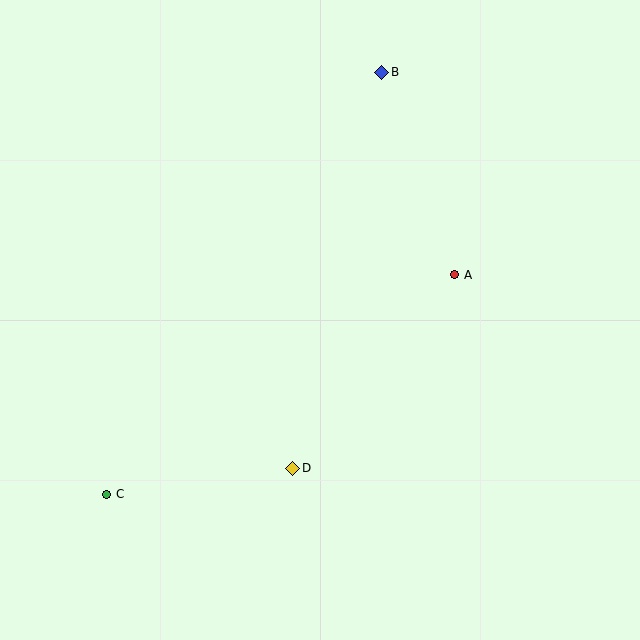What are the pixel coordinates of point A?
Point A is at (455, 275).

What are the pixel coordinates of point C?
Point C is at (107, 494).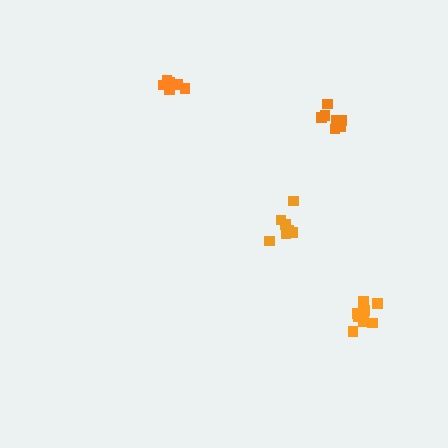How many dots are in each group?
Group 1: 8 dots, Group 2: 7 dots, Group 3: 9 dots, Group 4: 6 dots (30 total).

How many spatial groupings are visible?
There are 4 spatial groupings.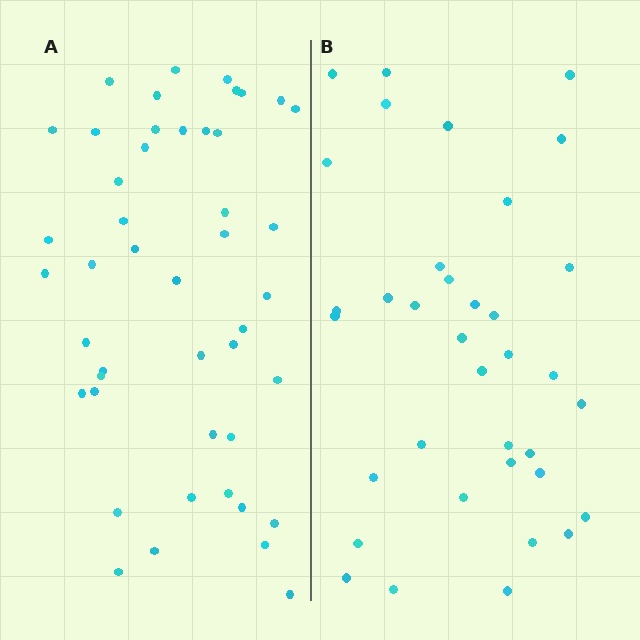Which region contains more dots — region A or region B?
Region A (the left region) has more dots.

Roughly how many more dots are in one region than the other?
Region A has roughly 10 or so more dots than region B.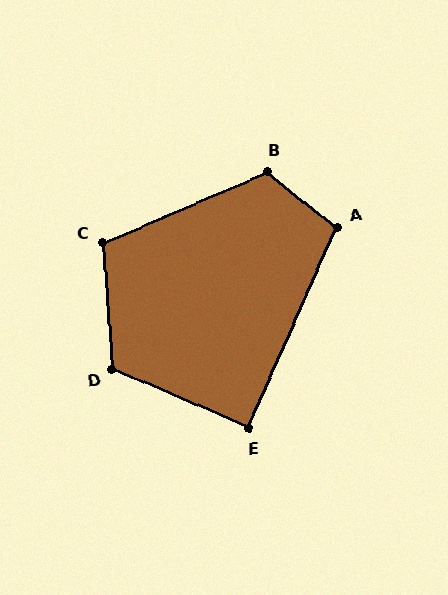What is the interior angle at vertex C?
Approximately 109 degrees (obtuse).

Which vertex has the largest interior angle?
B, at approximately 118 degrees.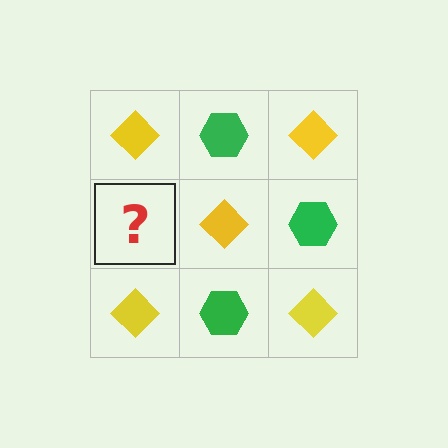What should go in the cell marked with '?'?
The missing cell should contain a green hexagon.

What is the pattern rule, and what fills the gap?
The rule is that it alternates yellow diamond and green hexagon in a checkerboard pattern. The gap should be filled with a green hexagon.